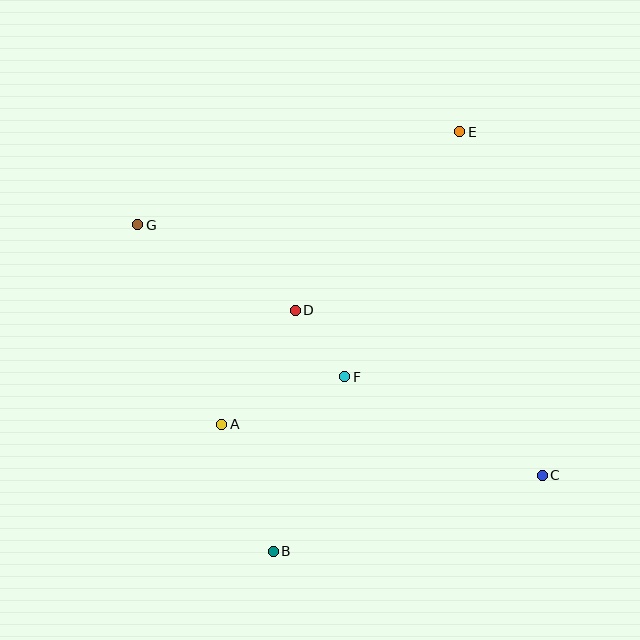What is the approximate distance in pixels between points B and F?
The distance between B and F is approximately 189 pixels.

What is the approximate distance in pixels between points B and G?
The distance between B and G is approximately 353 pixels.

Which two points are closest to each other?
Points D and F are closest to each other.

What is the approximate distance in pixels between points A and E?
The distance between A and E is approximately 377 pixels.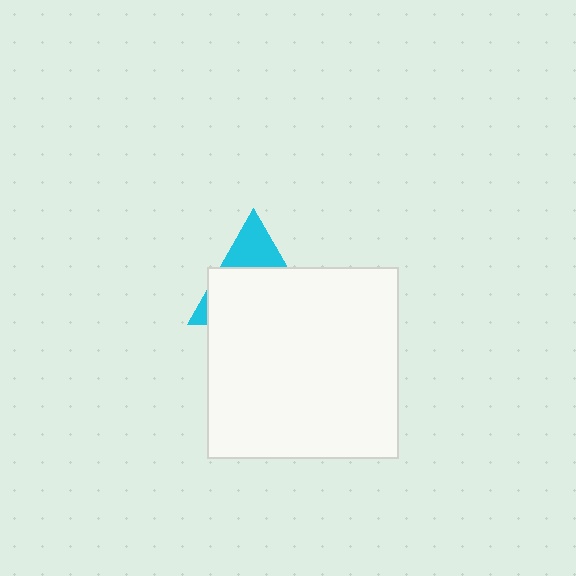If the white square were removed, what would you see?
You would see the complete cyan triangle.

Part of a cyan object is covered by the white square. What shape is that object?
It is a triangle.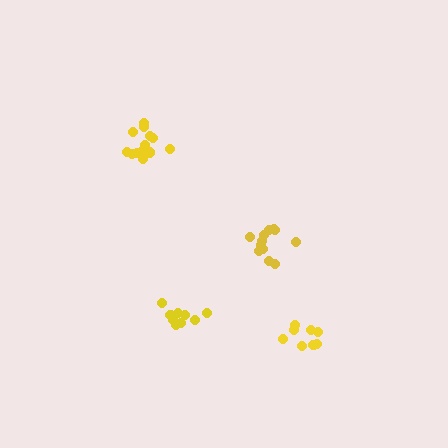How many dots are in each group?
Group 1: 13 dots, Group 2: 8 dots, Group 3: 9 dots, Group 4: 12 dots (42 total).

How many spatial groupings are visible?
There are 4 spatial groupings.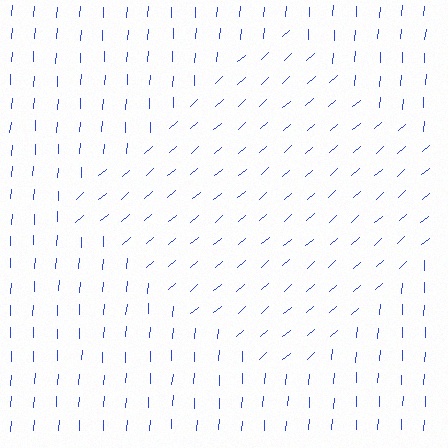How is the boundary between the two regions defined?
The boundary is defined purely by a change in line orientation (approximately 45 degrees difference). All lines are the same color and thickness.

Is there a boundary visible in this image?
Yes, there is a texture boundary formed by a change in line orientation.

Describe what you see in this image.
The image is filled with small blue line segments. A diamond region in the image has lines oriented differently from the surrounding lines, creating a visible texture boundary.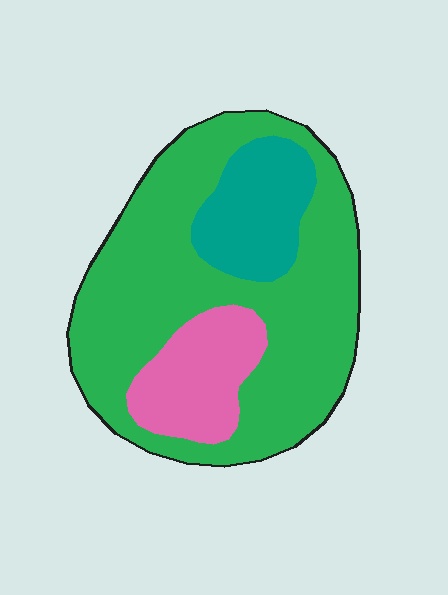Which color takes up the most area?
Green, at roughly 70%.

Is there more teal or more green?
Green.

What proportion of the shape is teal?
Teal takes up less than a quarter of the shape.